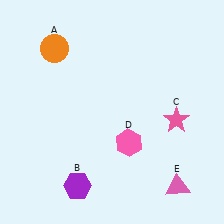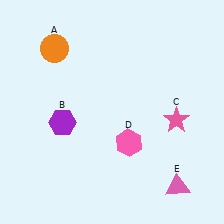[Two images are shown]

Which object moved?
The purple hexagon (B) moved up.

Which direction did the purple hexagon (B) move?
The purple hexagon (B) moved up.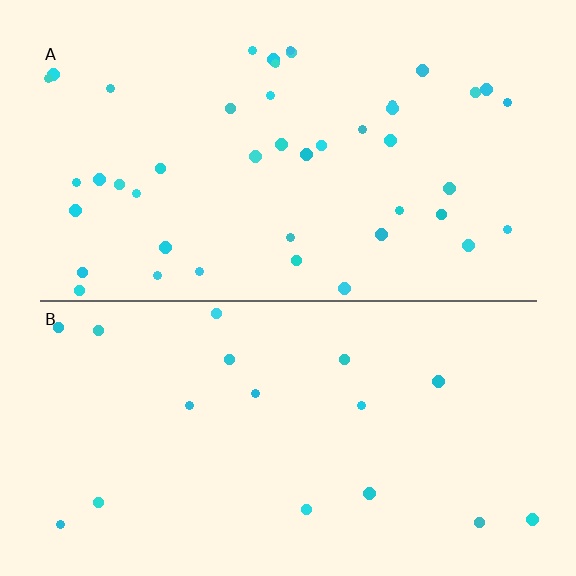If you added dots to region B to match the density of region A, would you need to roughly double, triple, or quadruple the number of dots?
Approximately triple.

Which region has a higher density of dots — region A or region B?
A (the top).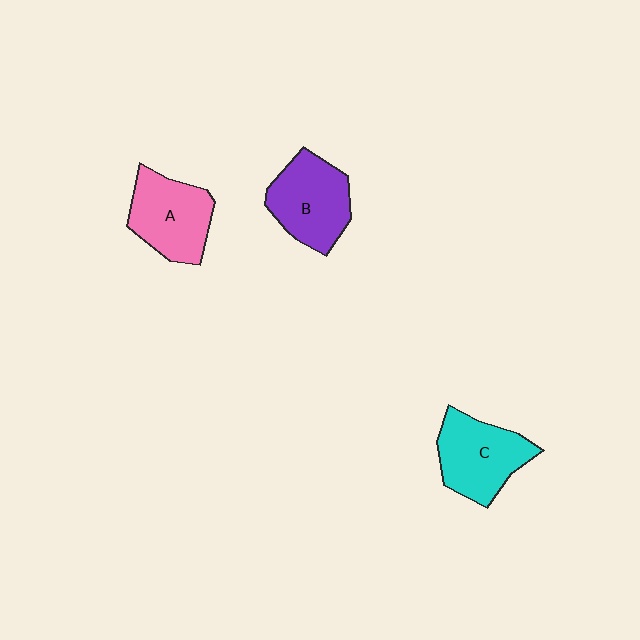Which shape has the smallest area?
Shape A (pink).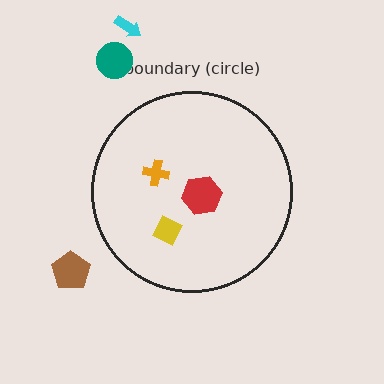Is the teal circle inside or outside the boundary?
Outside.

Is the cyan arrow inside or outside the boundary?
Outside.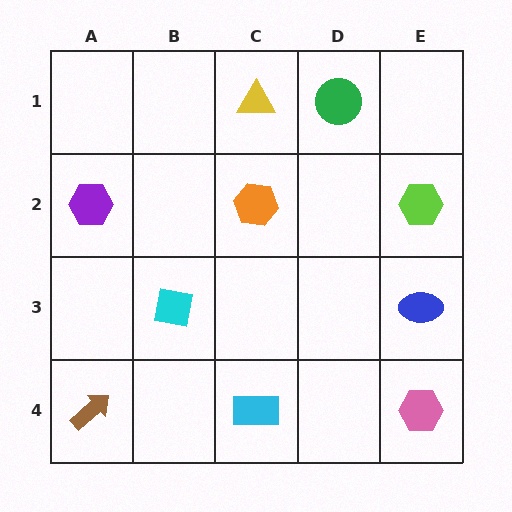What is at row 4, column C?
A cyan rectangle.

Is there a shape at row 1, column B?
No, that cell is empty.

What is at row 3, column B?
A cyan square.